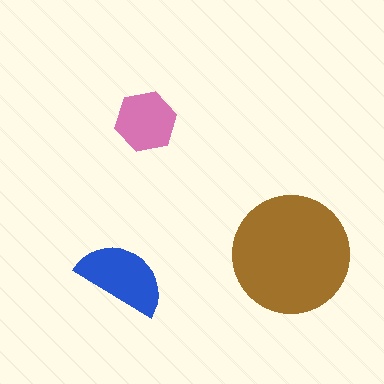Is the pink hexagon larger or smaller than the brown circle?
Smaller.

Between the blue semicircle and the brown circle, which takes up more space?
The brown circle.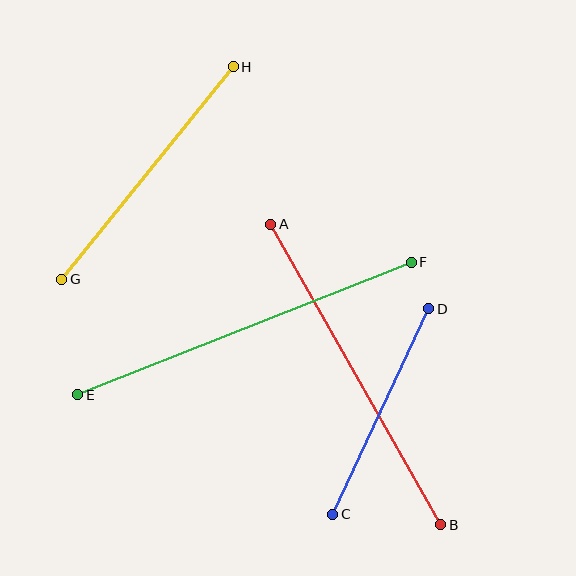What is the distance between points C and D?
The distance is approximately 227 pixels.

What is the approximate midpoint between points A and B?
The midpoint is at approximately (356, 374) pixels.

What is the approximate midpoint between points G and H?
The midpoint is at approximately (147, 173) pixels.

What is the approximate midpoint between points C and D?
The midpoint is at approximately (381, 412) pixels.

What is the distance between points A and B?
The distance is approximately 345 pixels.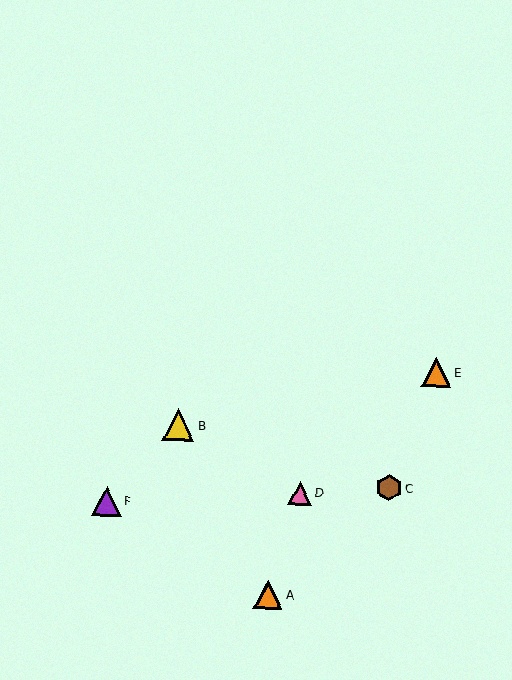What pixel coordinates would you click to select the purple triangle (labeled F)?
Click at (106, 501) to select the purple triangle F.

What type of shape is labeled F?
Shape F is a purple triangle.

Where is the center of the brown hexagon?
The center of the brown hexagon is at (389, 487).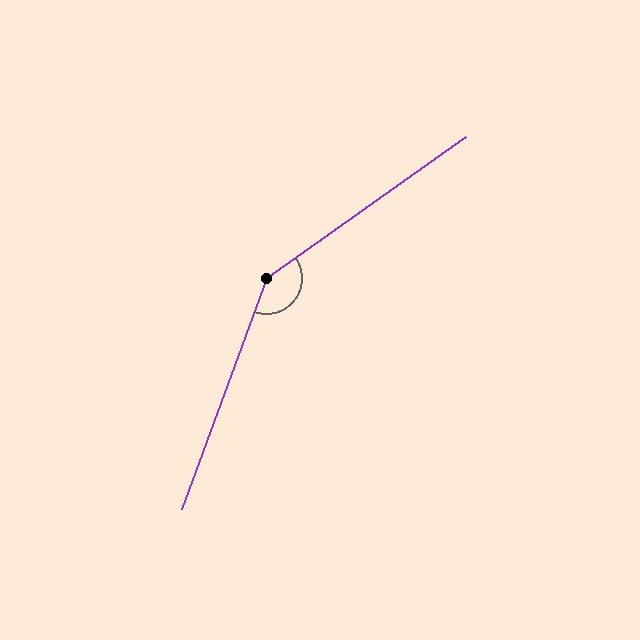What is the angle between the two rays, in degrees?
Approximately 146 degrees.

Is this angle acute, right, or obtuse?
It is obtuse.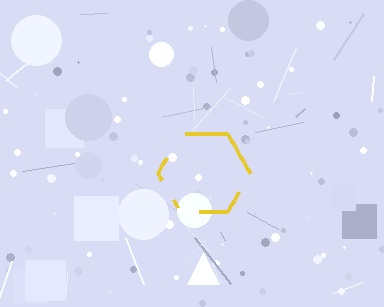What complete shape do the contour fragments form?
The contour fragments form a hexagon.